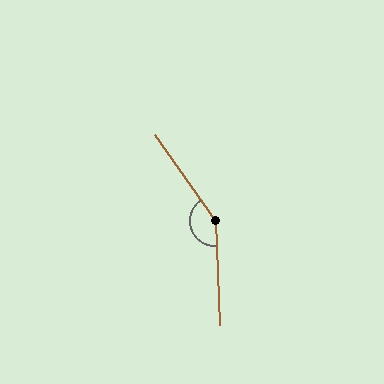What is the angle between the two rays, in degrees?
Approximately 147 degrees.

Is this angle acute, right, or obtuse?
It is obtuse.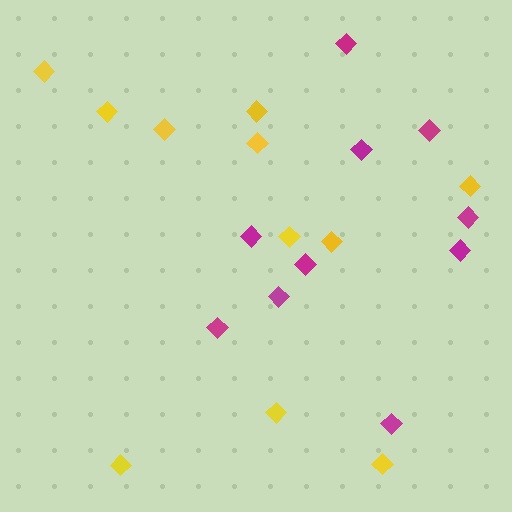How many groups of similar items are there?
There are 2 groups: one group of yellow diamonds (11) and one group of magenta diamonds (10).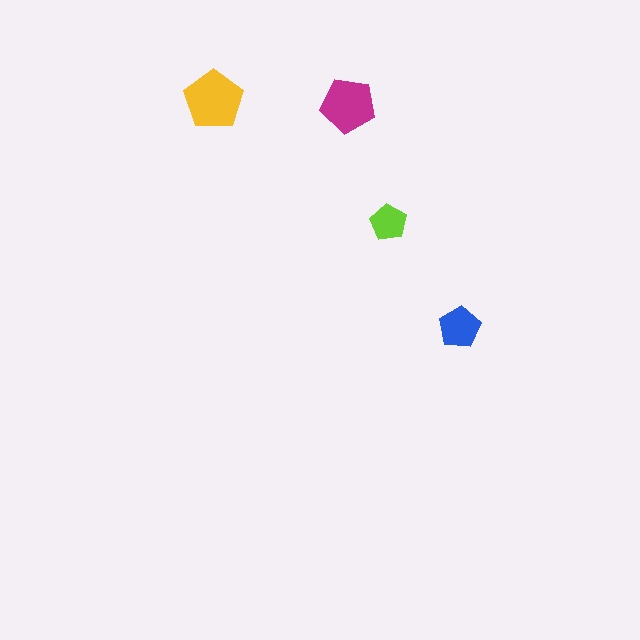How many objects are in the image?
There are 4 objects in the image.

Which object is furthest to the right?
The blue pentagon is rightmost.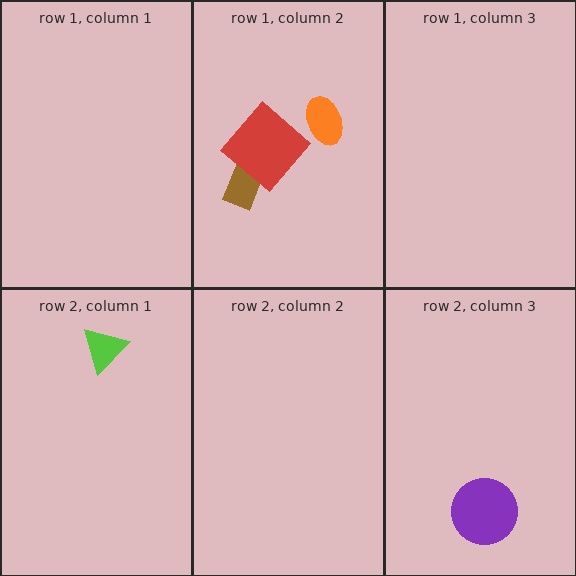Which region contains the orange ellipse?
The row 1, column 2 region.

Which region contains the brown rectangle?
The row 1, column 2 region.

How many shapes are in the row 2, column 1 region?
1.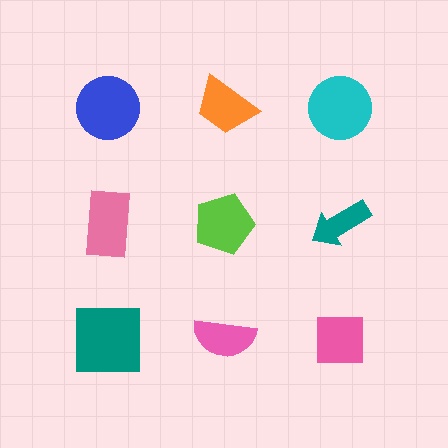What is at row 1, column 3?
A cyan circle.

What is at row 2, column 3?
A teal arrow.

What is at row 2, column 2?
A lime pentagon.